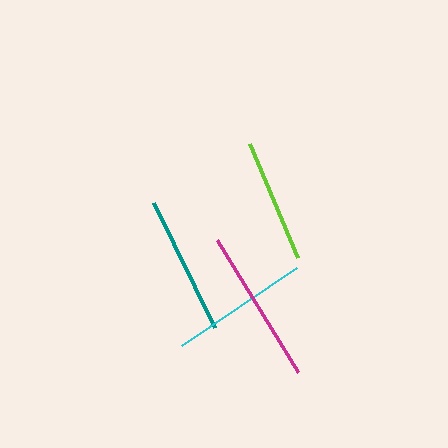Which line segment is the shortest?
The lime line is the shortest at approximately 124 pixels.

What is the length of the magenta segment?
The magenta segment is approximately 154 pixels long.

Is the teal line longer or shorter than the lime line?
The teal line is longer than the lime line.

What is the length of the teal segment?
The teal segment is approximately 139 pixels long.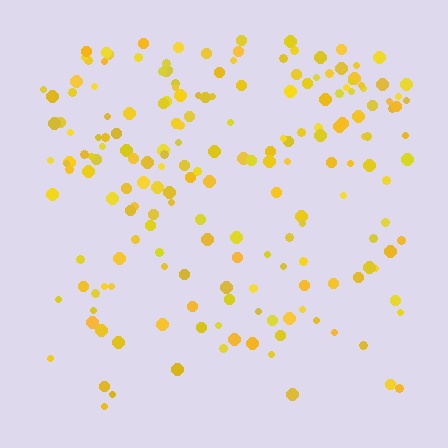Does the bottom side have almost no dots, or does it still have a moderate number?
Still a moderate number, just noticeably fewer than the top.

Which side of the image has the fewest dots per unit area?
The bottom.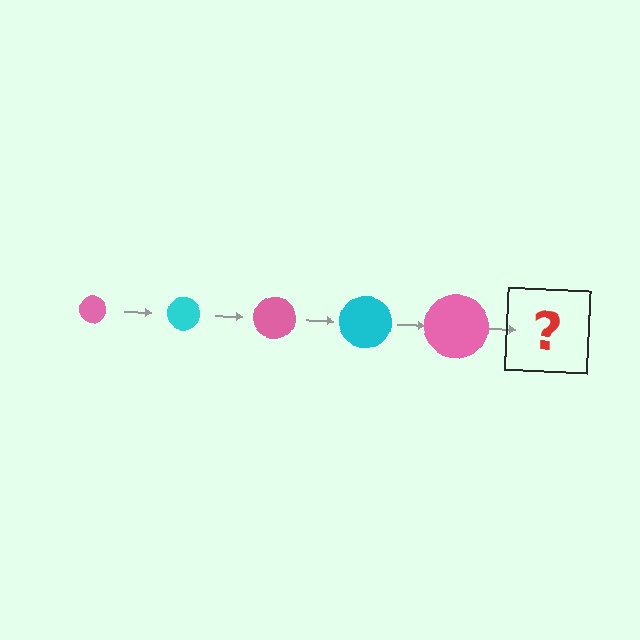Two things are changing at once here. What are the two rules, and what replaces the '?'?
The two rules are that the circle grows larger each step and the color cycles through pink and cyan. The '?' should be a cyan circle, larger than the previous one.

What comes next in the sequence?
The next element should be a cyan circle, larger than the previous one.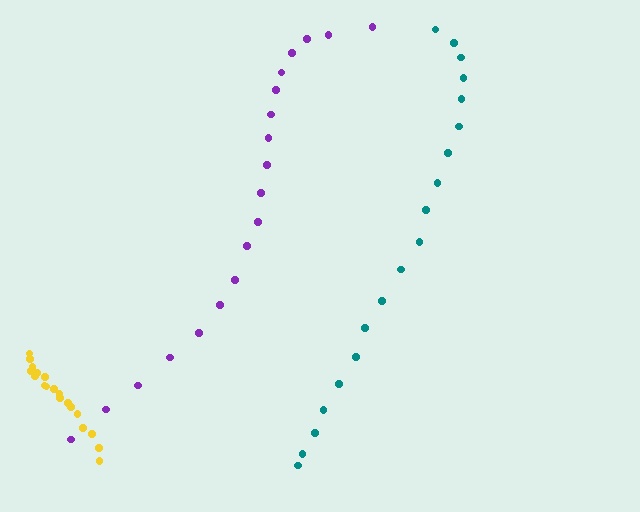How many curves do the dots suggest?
There are 3 distinct paths.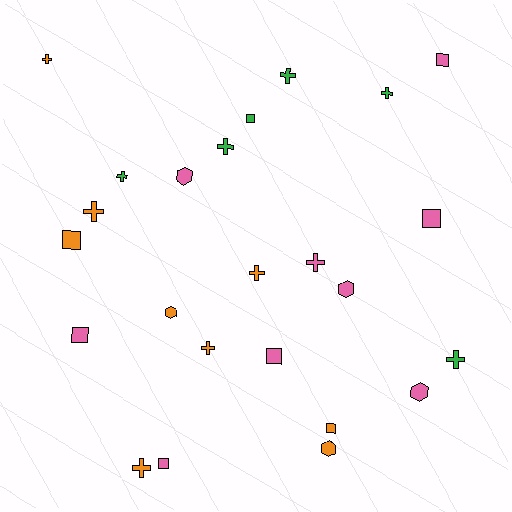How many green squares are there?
There is 1 green square.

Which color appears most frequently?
Pink, with 9 objects.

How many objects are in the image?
There are 24 objects.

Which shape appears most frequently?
Cross, with 11 objects.